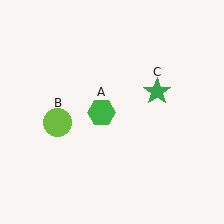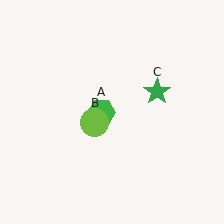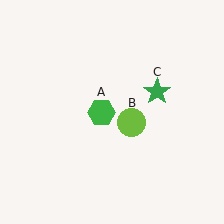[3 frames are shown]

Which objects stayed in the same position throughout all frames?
Green hexagon (object A) and green star (object C) remained stationary.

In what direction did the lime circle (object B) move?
The lime circle (object B) moved right.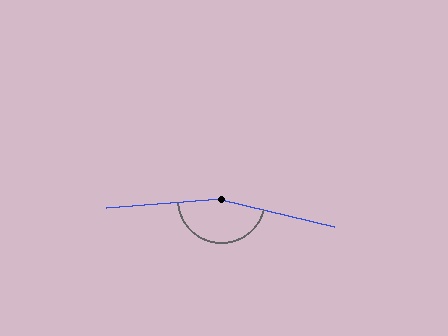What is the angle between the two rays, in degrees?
Approximately 162 degrees.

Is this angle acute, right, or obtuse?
It is obtuse.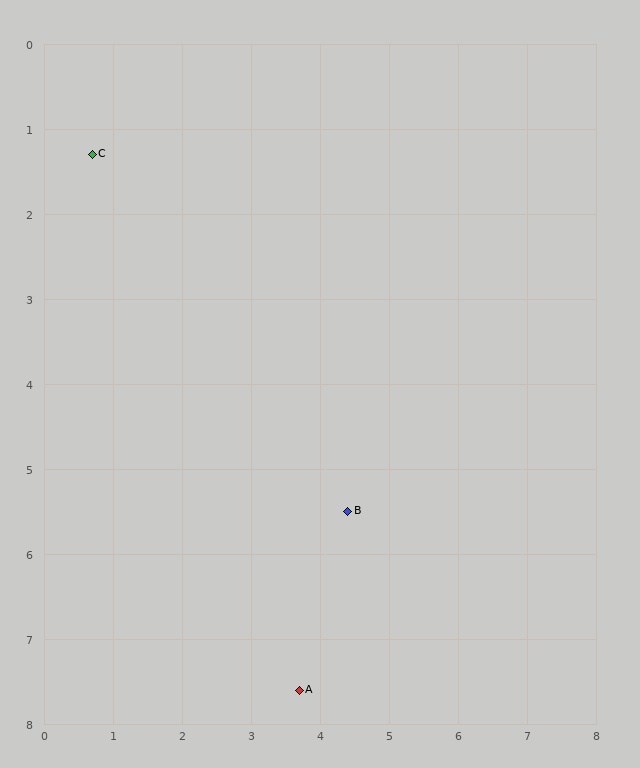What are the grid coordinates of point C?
Point C is at approximately (0.7, 1.3).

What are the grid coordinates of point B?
Point B is at approximately (4.4, 5.5).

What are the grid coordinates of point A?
Point A is at approximately (3.7, 7.6).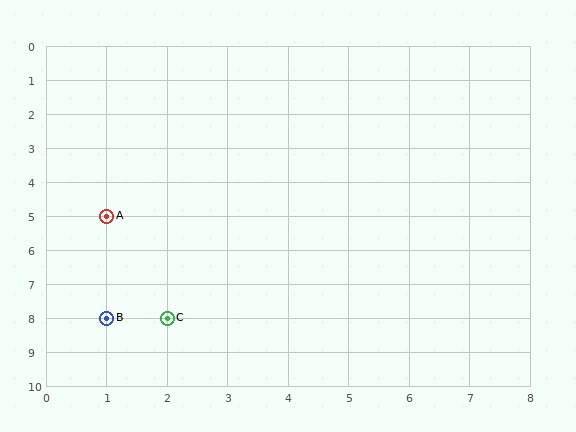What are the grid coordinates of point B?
Point B is at grid coordinates (1, 8).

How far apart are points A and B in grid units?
Points A and B are 3 rows apart.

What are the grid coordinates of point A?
Point A is at grid coordinates (1, 5).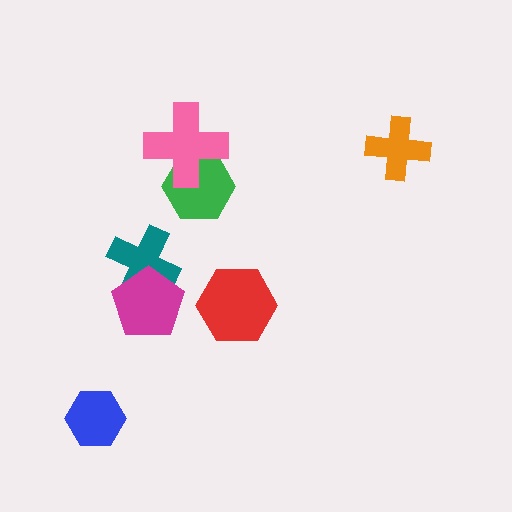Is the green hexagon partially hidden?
Yes, it is partially covered by another shape.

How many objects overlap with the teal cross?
1 object overlaps with the teal cross.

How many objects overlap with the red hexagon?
0 objects overlap with the red hexagon.